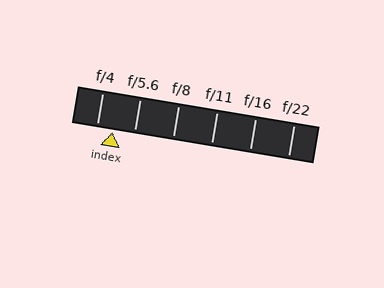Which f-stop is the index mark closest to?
The index mark is closest to f/4.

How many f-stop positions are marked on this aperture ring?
There are 6 f-stop positions marked.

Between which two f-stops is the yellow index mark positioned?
The index mark is between f/4 and f/5.6.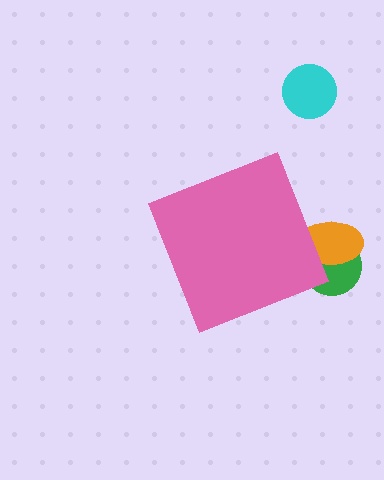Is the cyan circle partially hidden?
No, the cyan circle is fully visible.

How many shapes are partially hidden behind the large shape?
2 shapes are partially hidden.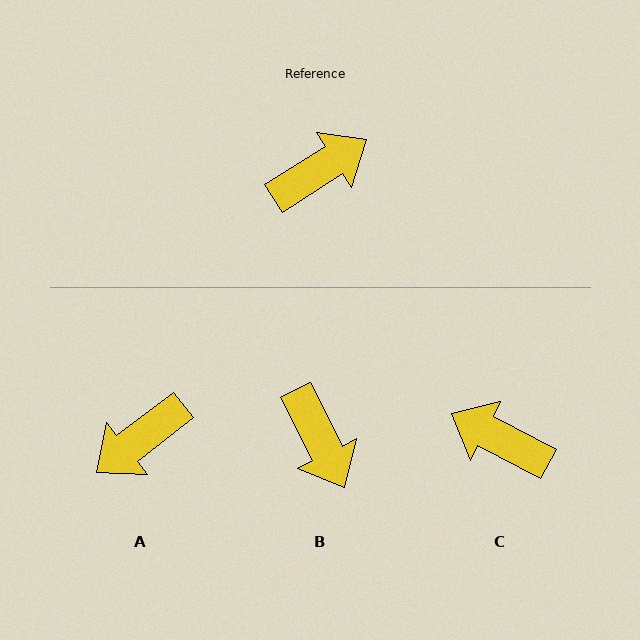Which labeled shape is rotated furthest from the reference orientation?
A, about 175 degrees away.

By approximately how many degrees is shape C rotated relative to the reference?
Approximately 120 degrees counter-clockwise.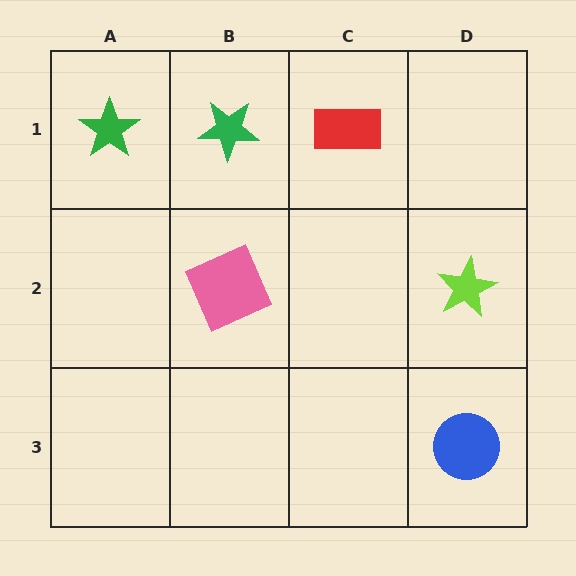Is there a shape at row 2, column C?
No, that cell is empty.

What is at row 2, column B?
A pink square.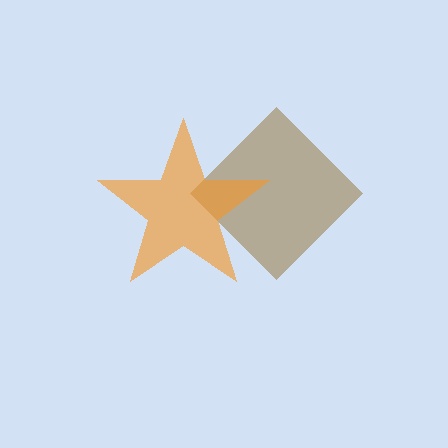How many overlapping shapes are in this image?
There are 2 overlapping shapes in the image.